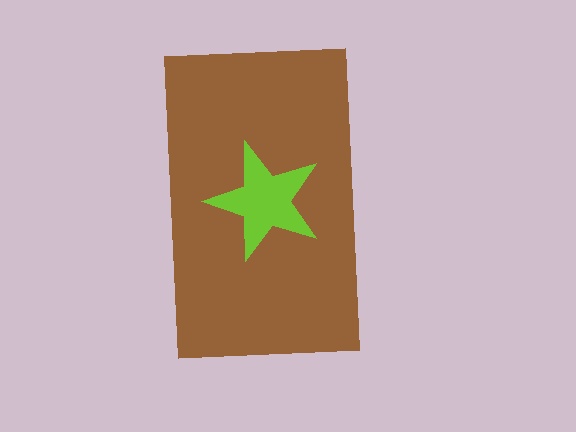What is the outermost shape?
The brown rectangle.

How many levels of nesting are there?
2.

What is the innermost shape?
The lime star.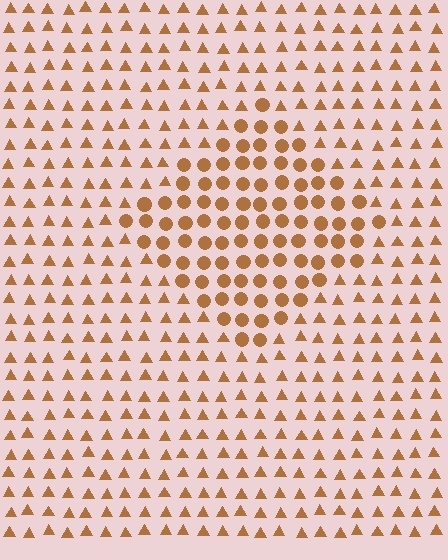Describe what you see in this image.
The image is filled with small brown elements arranged in a uniform grid. A diamond-shaped region contains circles, while the surrounding area contains triangles. The boundary is defined purely by the change in element shape.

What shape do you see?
I see a diamond.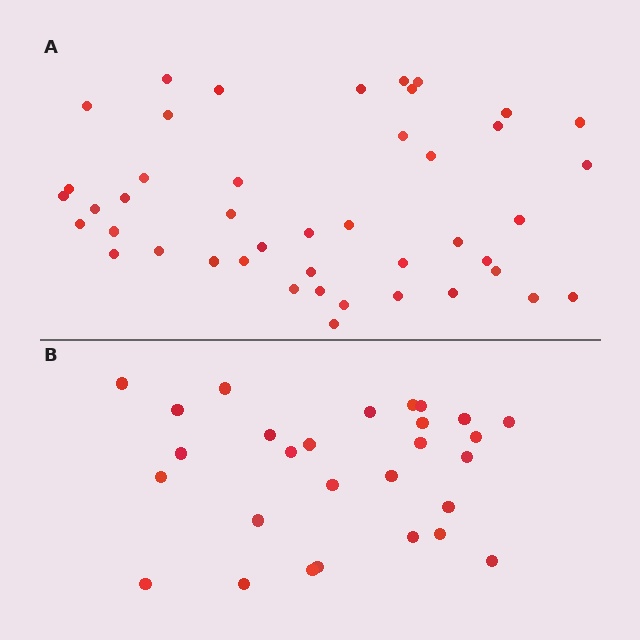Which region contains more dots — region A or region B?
Region A (the top region) has more dots.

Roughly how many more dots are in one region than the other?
Region A has approximately 15 more dots than region B.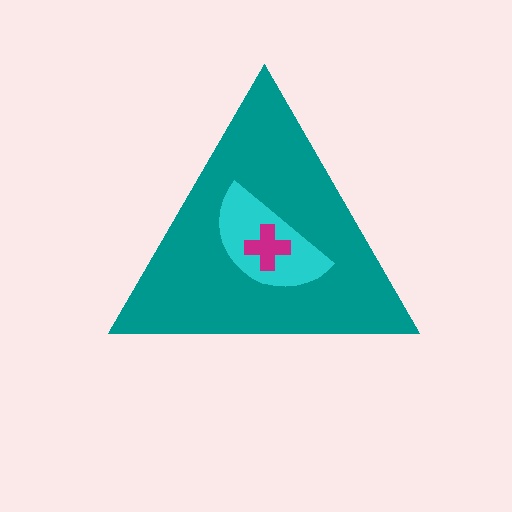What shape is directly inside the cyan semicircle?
The magenta cross.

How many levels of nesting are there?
3.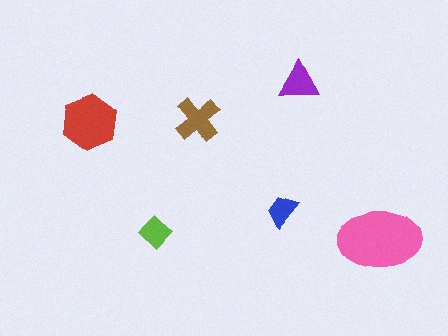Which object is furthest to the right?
The pink ellipse is rightmost.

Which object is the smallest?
The blue trapezoid.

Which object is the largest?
The pink ellipse.